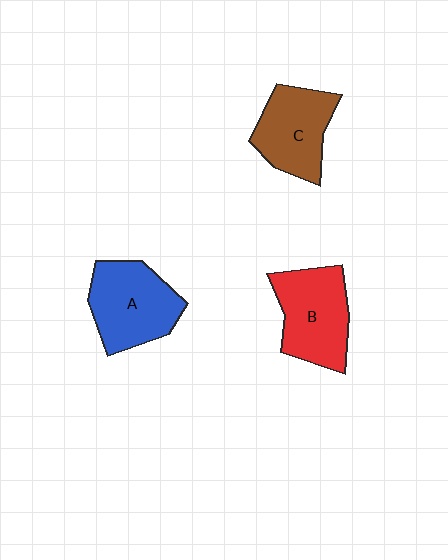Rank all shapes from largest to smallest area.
From largest to smallest: A (blue), B (red), C (brown).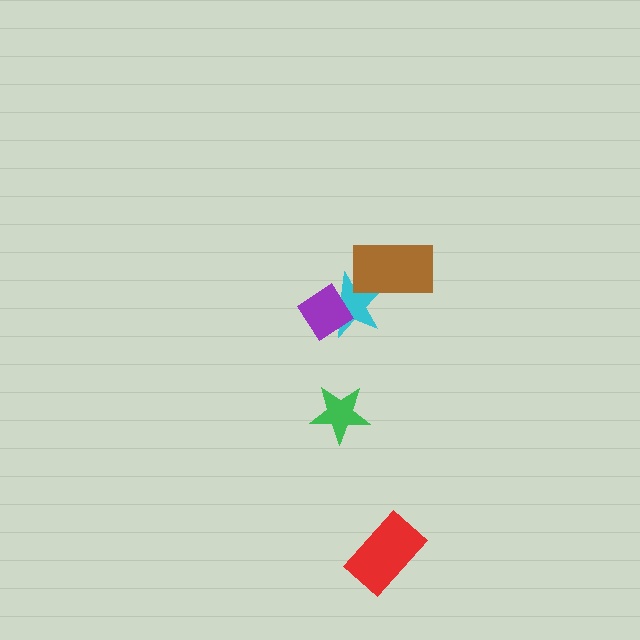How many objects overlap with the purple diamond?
1 object overlaps with the purple diamond.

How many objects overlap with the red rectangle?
0 objects overlap with the red rectangle.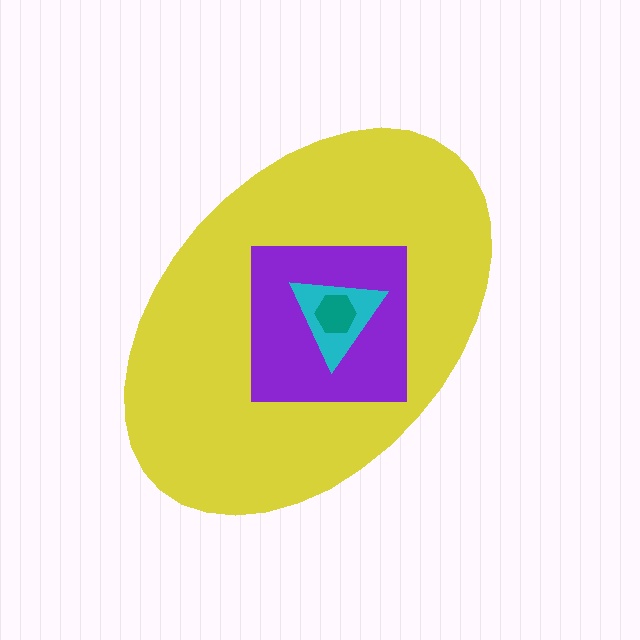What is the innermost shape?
The teal hexagon.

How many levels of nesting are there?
4.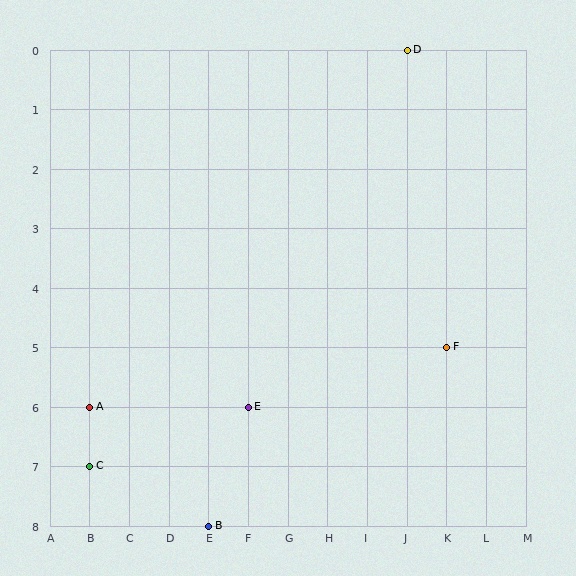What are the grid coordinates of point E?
Point E is at grid coordinates (F, 6).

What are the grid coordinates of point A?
Point A is at grid coordinates (B, 6).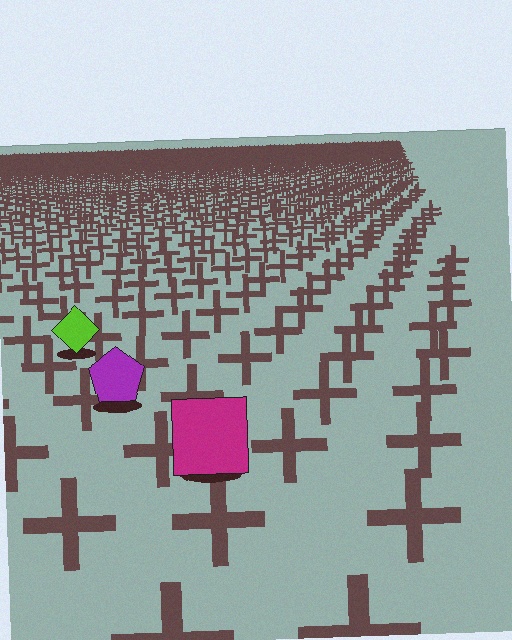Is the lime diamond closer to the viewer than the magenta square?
No. The magenta square is closer — you can tell from the texture gradient: the ground texture is coarser near it.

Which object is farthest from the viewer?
The lime diamond is farthest from the viewer. It appears smaller and the ground texture around it is denser.